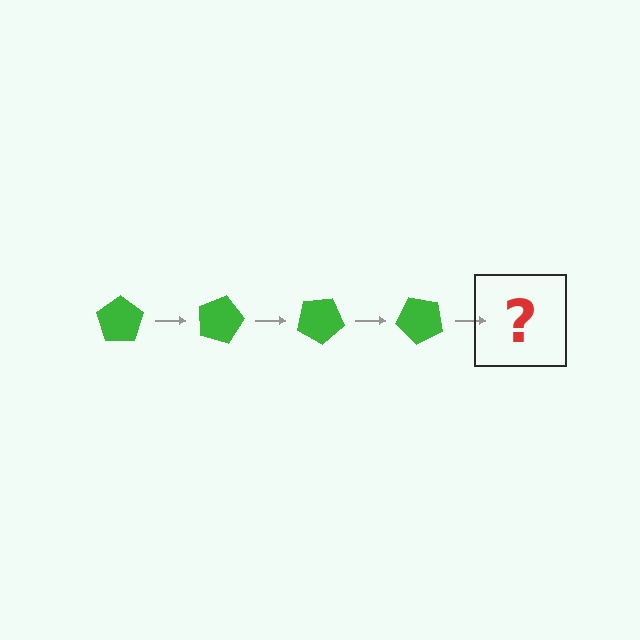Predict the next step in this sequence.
The next step is a green pentagon rotated 60 degrees.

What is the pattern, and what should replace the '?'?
The pattern is that the pentagon rotates 15 degrees each step. The '?' should be a green pentagon rotated 60 degrees.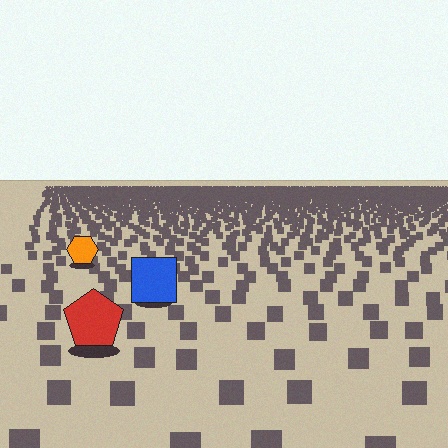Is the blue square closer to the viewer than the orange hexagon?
Yes. The blue square is closer — you can tell from the texture gradient: the ground texture is coarser near it.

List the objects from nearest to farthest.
From nearest to farthest: the red pentagon, the blue square, the orange hexagon.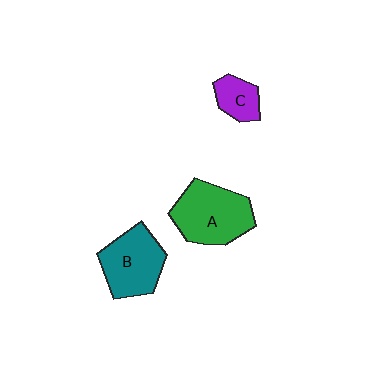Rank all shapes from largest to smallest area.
From largest to smallest: A (green), B (teal), C (purple).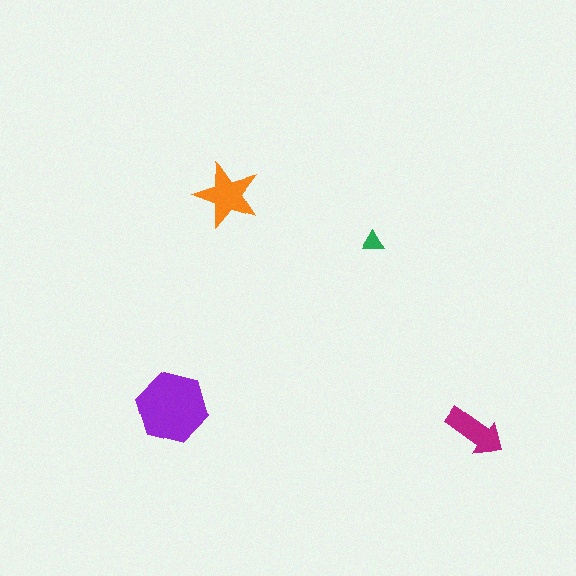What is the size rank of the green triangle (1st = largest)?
4th.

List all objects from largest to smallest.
The purple hexagon, the orange star, the magenta arrow, the green triangle.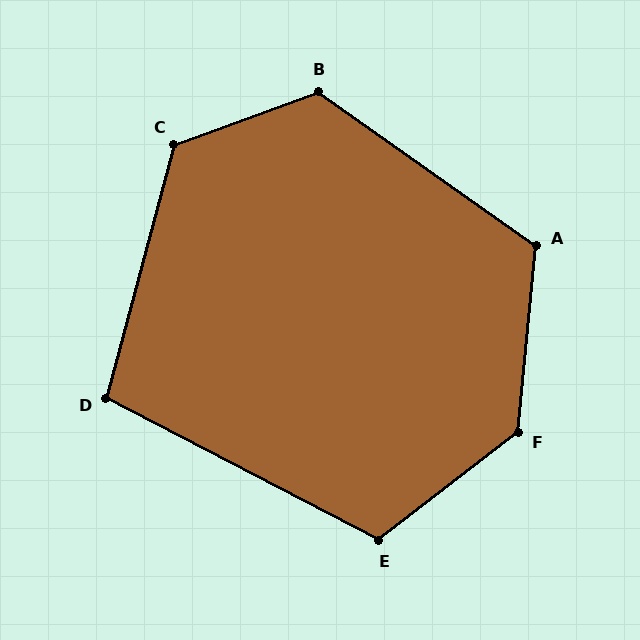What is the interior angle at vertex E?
Approximately 115 degrees (obtuse).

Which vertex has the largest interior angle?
F, at approximately 133 degrees.